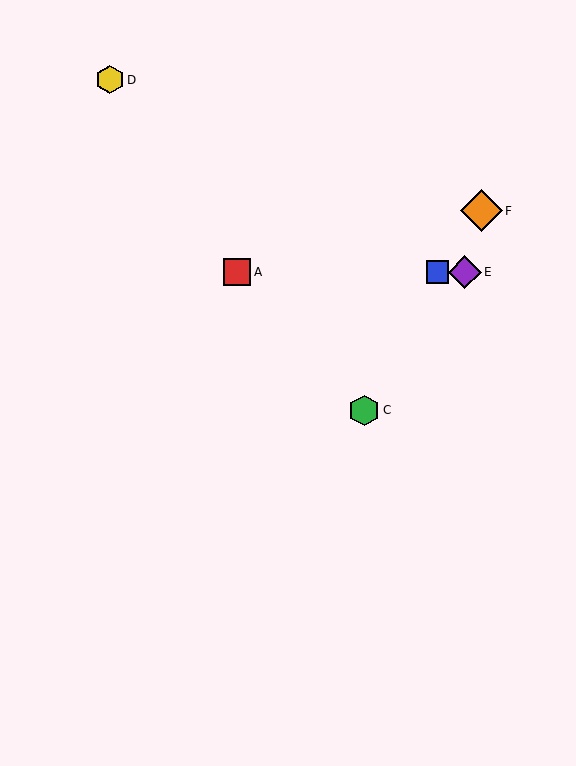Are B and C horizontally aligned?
No, B is at y≈272 and C is at y≈410.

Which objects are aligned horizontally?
Objects A, B, E are aligned horizontally.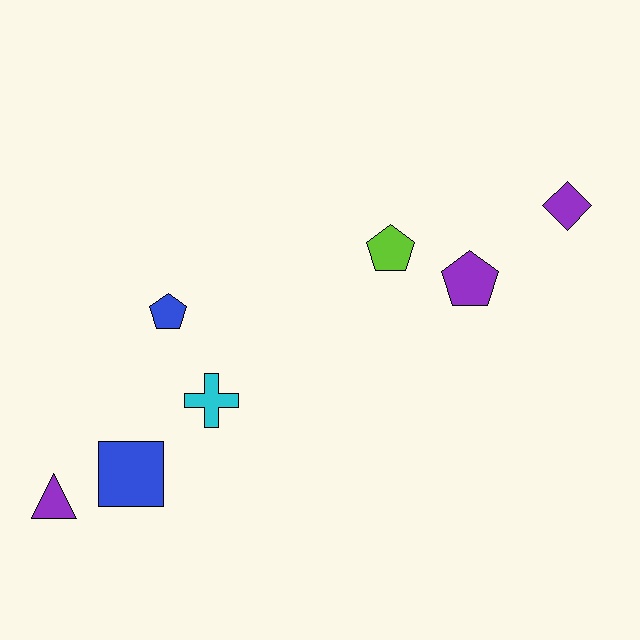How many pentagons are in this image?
There are 3 pentagons.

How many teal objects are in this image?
There are no teal objects.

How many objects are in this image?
There are 7 objects.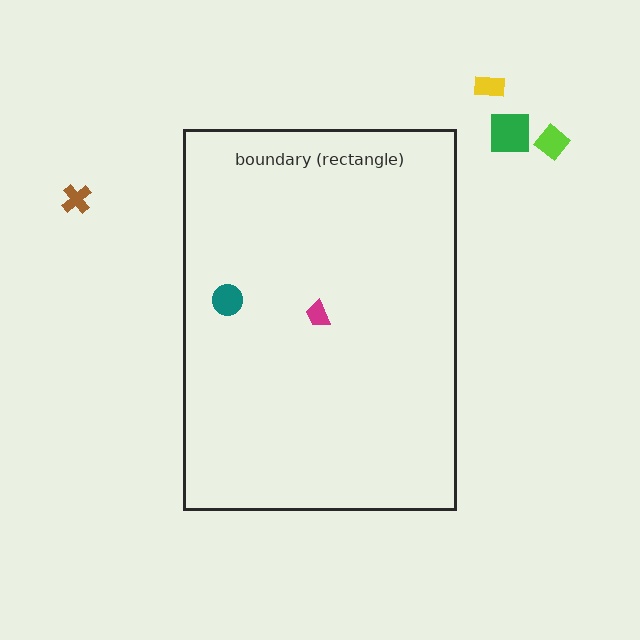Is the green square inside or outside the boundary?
Outside.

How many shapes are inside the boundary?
2 inside, 4 outside.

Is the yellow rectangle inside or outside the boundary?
Outside.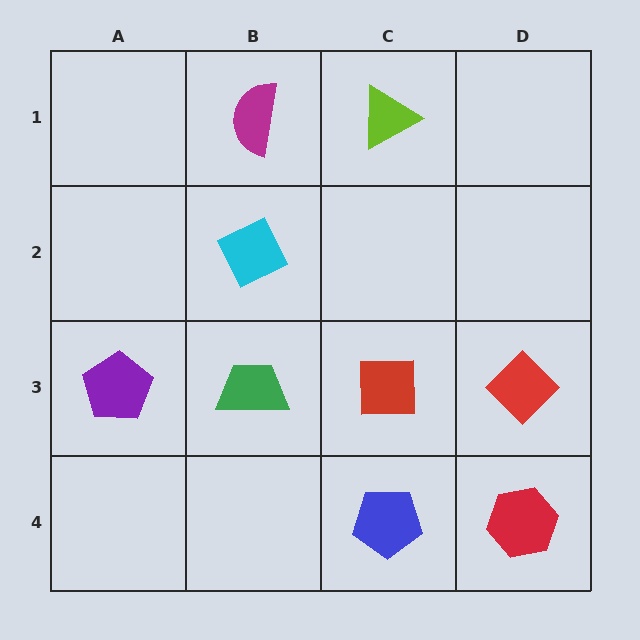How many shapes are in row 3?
4 shapes.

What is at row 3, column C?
A red square.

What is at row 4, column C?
A blue pentagon.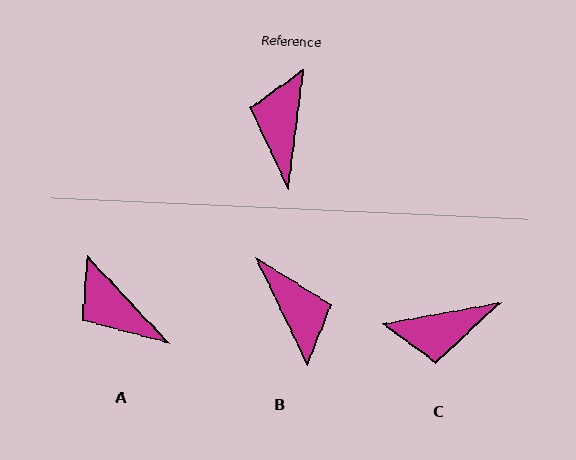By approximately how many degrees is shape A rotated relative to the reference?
Approximately 50 degrees counter-clockwise.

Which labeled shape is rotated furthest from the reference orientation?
B, about 147 degrees away.